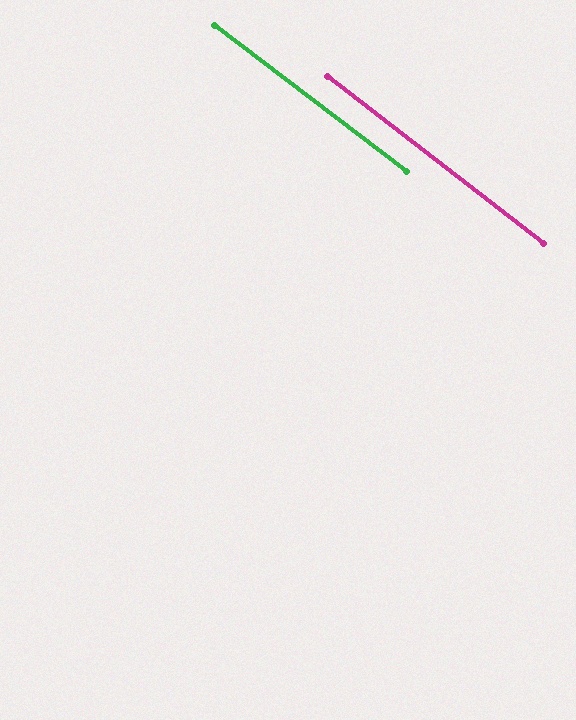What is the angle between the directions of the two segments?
Approximately 0 degrees.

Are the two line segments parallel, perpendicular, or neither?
Parallel — their directions differ by only 0.3°.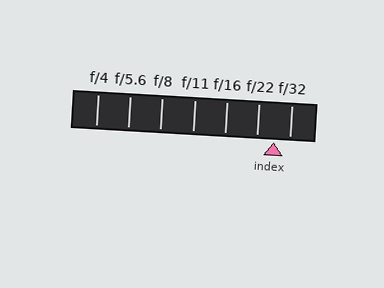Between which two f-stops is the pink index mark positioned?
The index mark is between f/22 and f/32.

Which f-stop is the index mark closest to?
The index mark is closest to f/32.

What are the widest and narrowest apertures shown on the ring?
The widest aperture shown is f/4 and the narrowest is f/32.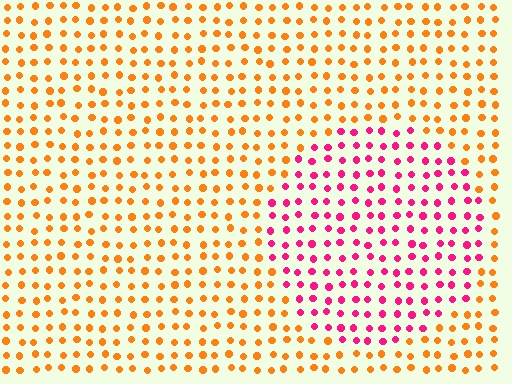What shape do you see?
I see a circle.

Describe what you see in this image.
The image is filled with small orange elements in a uniform arrangement. A circle-shaped region is visible where the elements are tinted to a slightly different hue, forming a subtle color boundary.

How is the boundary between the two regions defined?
The boundary is defined purely by a slight shift in hue (about 58 degrees). Spacing, size, and orientation are identical on both sides.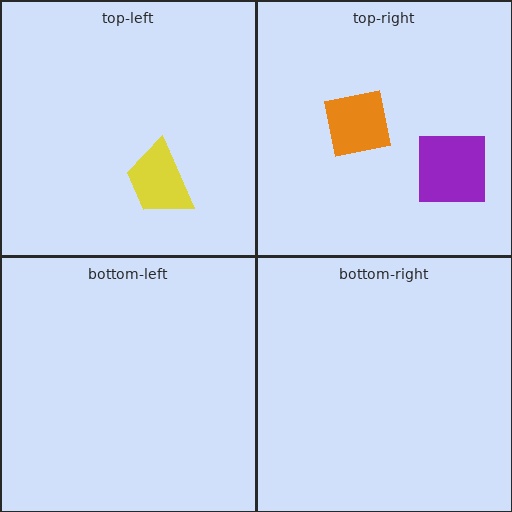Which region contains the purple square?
The top-right region.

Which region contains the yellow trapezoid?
The top-left region.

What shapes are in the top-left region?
The yellow trapezoid.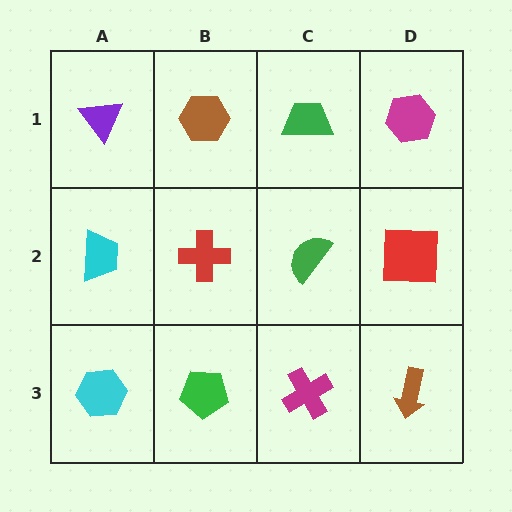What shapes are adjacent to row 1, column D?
A red square (row 2, column D), a green trapezoid (row 1, column C).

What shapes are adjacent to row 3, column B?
A red cross (row 2, column B), a cyan hexagon (row 3, column A), a magenta cross (row 3, column C).